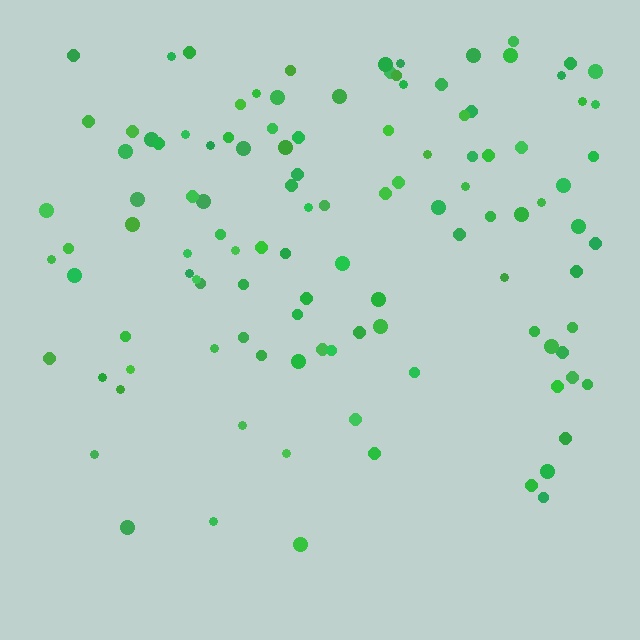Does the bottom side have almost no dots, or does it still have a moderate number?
Still a moderate number, just noticeably fewer than the top.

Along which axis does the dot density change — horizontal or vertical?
Vertical.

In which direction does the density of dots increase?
From bottom to top, with the top side densest.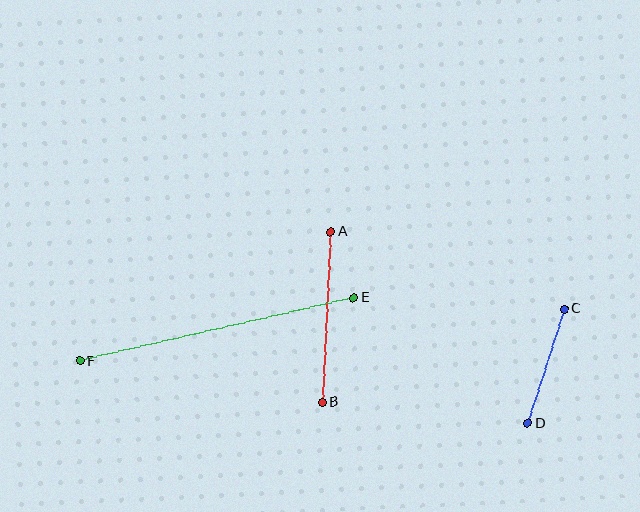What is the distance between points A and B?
The distance is approximately 171 pixels.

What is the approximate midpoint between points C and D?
The midpoint is at approximately (546, 366) pixels.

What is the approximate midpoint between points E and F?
The midpoint is at approximately (217, 329) pixels.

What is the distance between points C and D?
The distance is approximately 120 pixels.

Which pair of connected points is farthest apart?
Points E and F are farthest apart.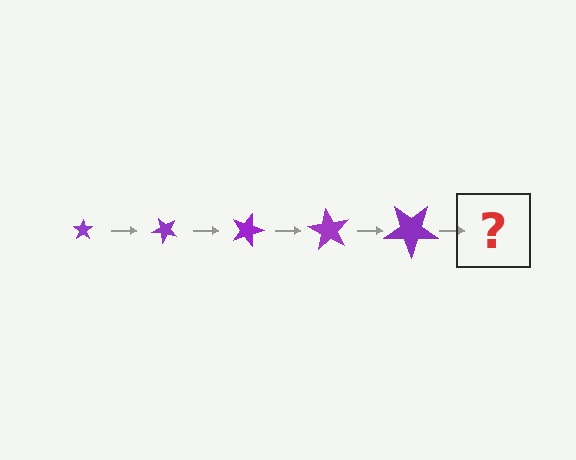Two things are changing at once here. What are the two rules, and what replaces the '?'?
The two rules are that the star grows larger each step and it rotates 45 degrees each step. The '?' should be a star, larger than the previous one and rotated 225 degrees from the start.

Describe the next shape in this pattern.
It should be a star, larger than the previous one and rotated 225 degrees from the start.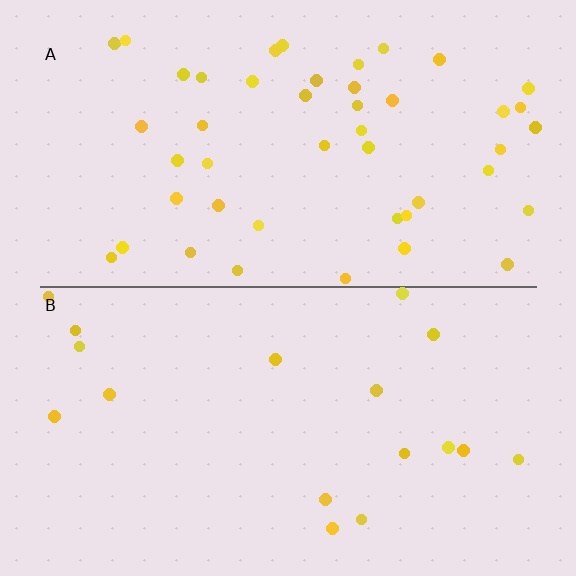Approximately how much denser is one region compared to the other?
Approximately 2.7× — region A over region B.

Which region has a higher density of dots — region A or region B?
A (the top).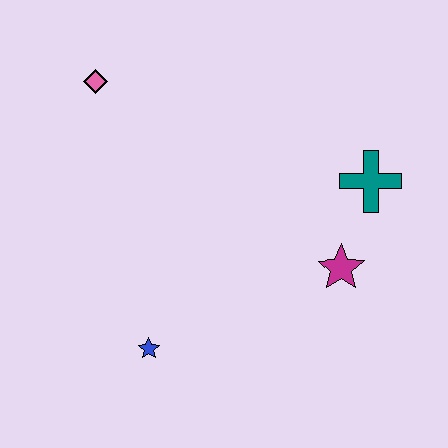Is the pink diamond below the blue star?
No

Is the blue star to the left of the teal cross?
Yes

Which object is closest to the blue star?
The magenta star is closest to the blue star.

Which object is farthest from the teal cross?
The pink diamond is farthest from the teal cross.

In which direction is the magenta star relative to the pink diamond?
The magenta star is to the right of the pink diamond.